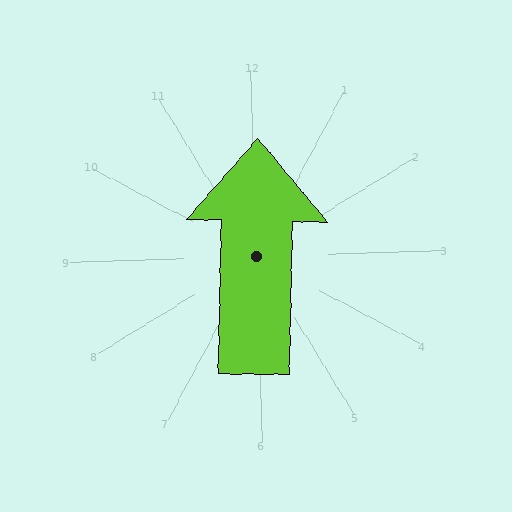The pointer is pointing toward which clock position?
Roughly 12 o'clock.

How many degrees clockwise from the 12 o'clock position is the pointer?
Approximately 3 degrees.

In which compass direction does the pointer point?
North.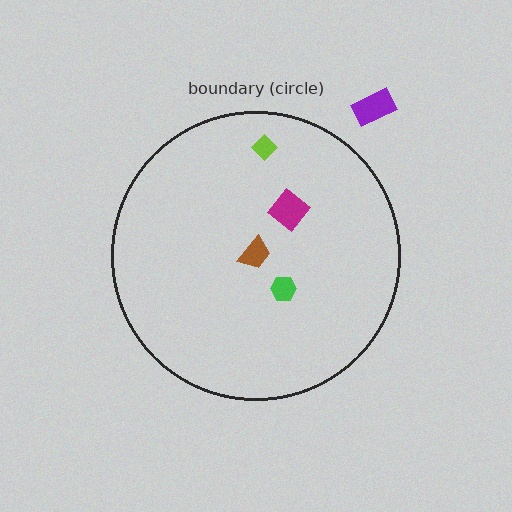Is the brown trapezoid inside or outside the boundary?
Inside.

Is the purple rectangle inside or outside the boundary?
Outside.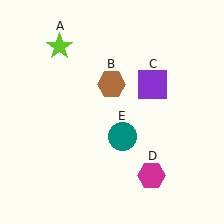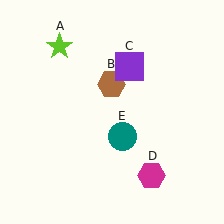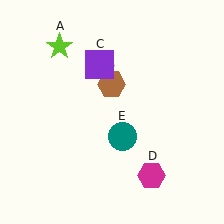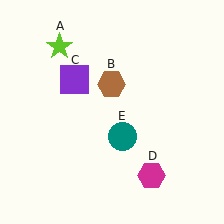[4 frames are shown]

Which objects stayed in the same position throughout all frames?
Lime star (object A) and brown hexagon (object B) and magenta hexagon (object D) and teal circle (object E) remained stationary.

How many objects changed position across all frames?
1 object changed position: purple square (object C).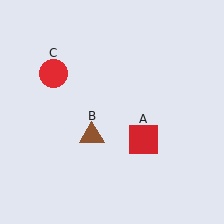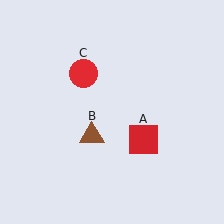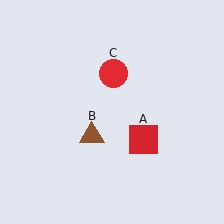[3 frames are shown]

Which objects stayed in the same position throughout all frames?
Red square (object A) and brown triangle (object B) remained stationary.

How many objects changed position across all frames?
1 object changed position: red circle (object C).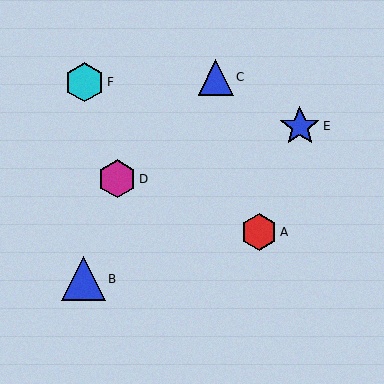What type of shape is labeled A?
Shape A is a red hexagon.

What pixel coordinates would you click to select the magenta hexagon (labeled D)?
Click at (117, 179) to select the magenta hexagon D.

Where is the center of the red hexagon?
The center of the red hexagon is at (259, 232).